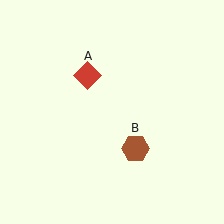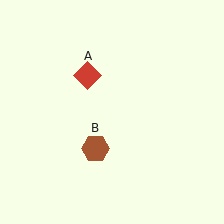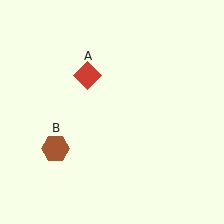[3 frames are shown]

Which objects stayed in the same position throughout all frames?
Red diamond (object A) remained stationary.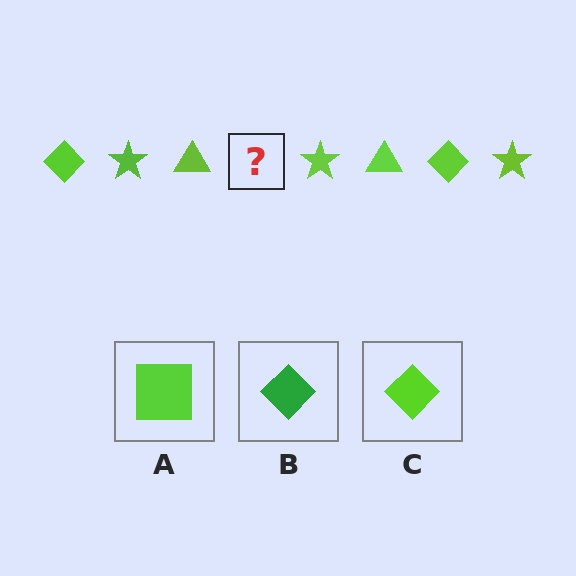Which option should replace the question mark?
Option C.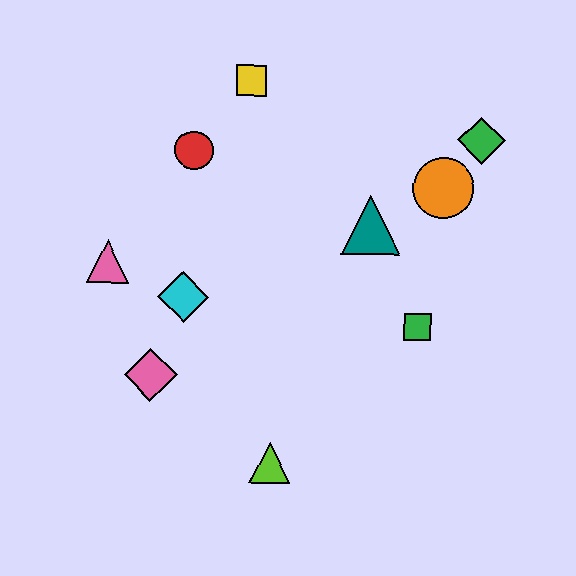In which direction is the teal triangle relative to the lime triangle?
The teal triangle is above the lime triangle.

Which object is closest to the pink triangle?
The cyan diamond is closest to the pink triangle.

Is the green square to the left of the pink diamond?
No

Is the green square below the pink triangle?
Yes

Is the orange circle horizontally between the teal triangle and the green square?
No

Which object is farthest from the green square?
The pink triangle is farthest from the green square.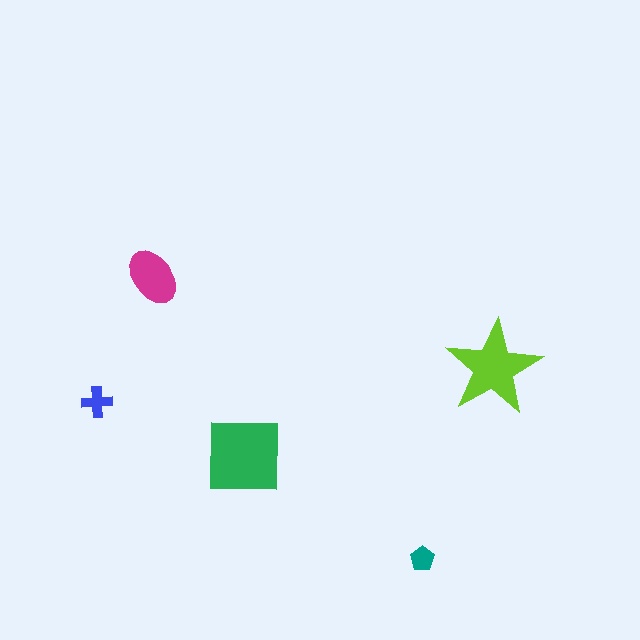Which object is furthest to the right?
The lime star is rightmost.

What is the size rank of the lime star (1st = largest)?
2nd.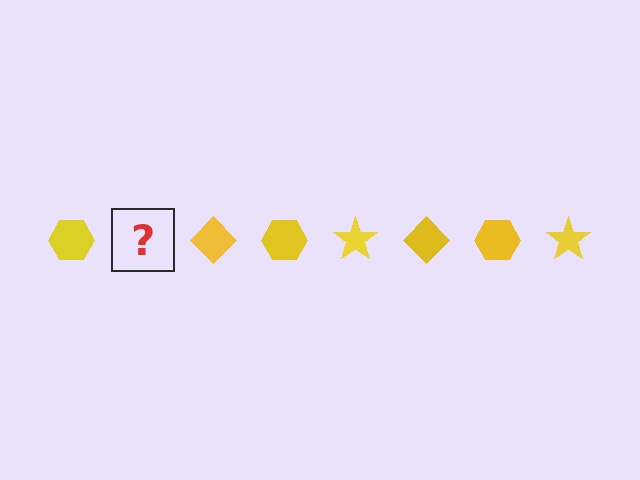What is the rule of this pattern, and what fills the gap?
The rule is that the pattern cycles through hexagon, star, diamond shapes in yellow. The gap should be filled with a yellow star.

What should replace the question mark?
The question mark should be replaced with a yellow star.